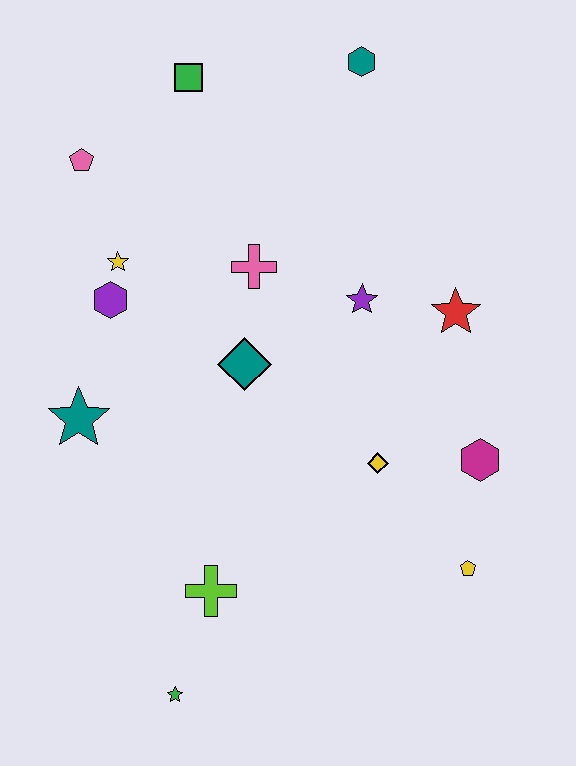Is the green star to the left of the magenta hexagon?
Yes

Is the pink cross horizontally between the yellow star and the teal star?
No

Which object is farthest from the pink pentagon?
The yellow pentagon is farthest from the pink pentagon.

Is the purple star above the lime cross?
Yes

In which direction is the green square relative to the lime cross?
The green square is above the lime cross.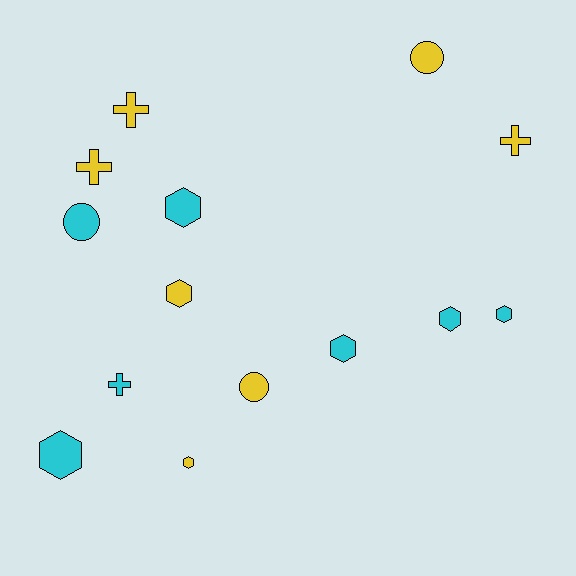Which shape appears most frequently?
Hexagon, with 7 objects.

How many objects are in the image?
There are 14 objects.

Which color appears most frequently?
Yellow, with 7 objects.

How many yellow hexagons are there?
There are 2 yellow hexagons.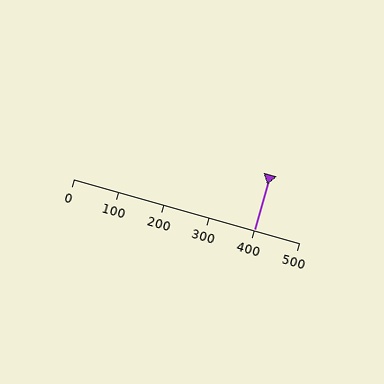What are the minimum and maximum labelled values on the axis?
The axis runs from 0 to 500.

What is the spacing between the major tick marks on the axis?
The major ticks are spaced 100 apart.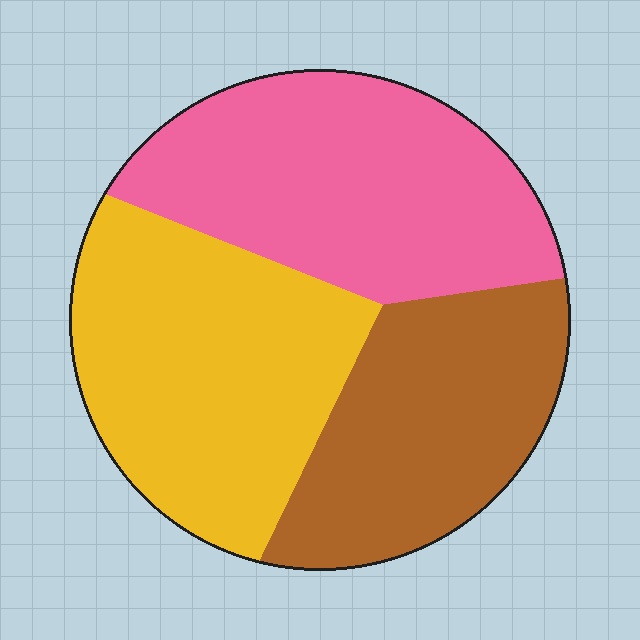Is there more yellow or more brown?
Yellow.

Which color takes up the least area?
Brown, at roughly 30%.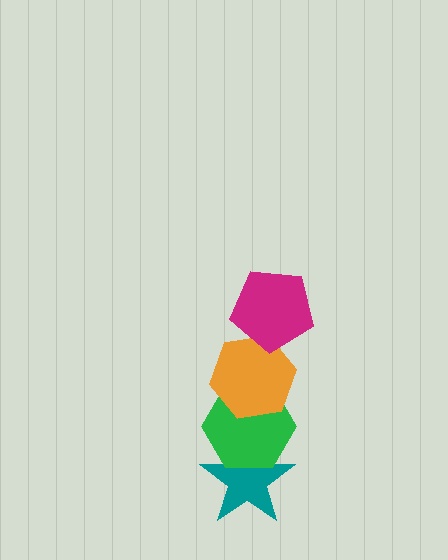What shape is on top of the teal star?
The green hexagon is on top of the teal star.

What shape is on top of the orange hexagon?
The magenta pentagon is on top of the orange hexagon.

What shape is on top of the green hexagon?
The orange hexagon is on top of the green hexagon.